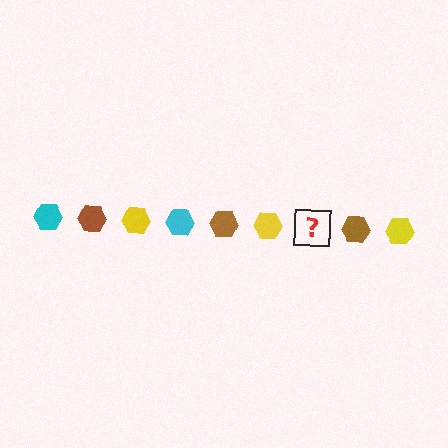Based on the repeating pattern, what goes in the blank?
The blank should be a cyan hexagon.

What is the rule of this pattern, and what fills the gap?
The rule is that the pattern cycles through cyan, brown, yellow hexagons. The gap should be filled with a cyan hexagon.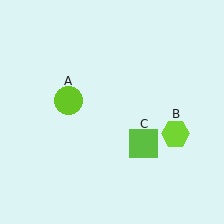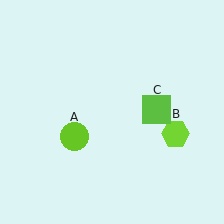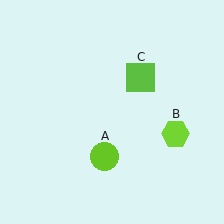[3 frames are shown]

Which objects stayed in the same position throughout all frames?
Lime hexagon (object B) remained stationary.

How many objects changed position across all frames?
2 objects changed position: lime circle (object A), lime square (object C).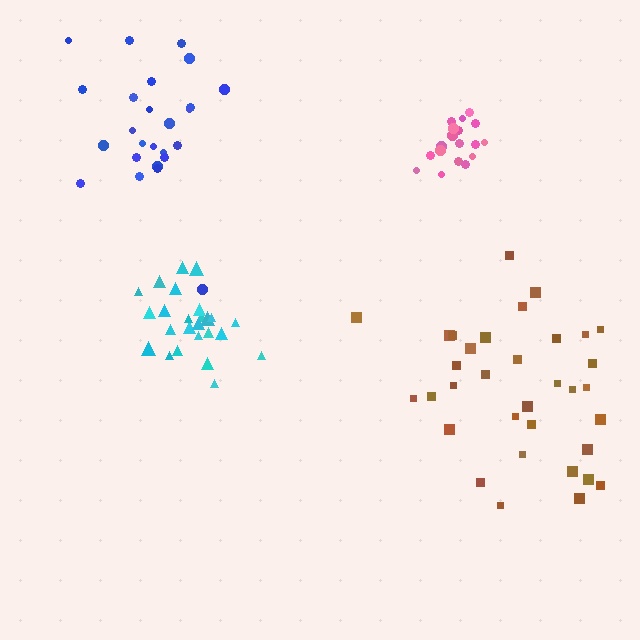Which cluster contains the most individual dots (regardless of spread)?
Brown (34).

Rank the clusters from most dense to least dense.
pink, cyan, blue, brown.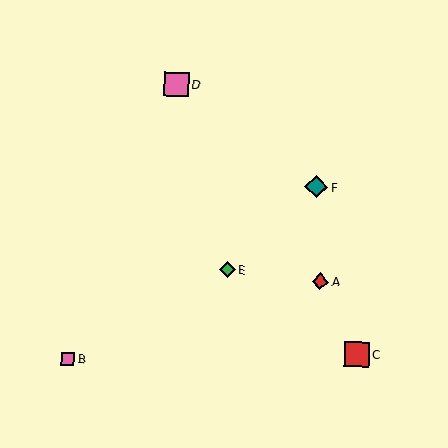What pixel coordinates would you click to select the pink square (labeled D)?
Click at (177, 84) to select the pink square D.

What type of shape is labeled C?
Shape C is a red square.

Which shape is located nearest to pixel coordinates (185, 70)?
The pink square (labeled D) at (177, 84) is nearest to that location.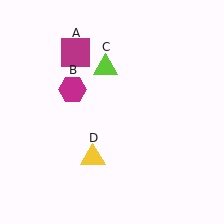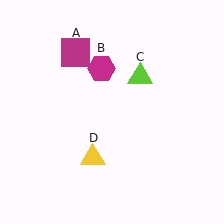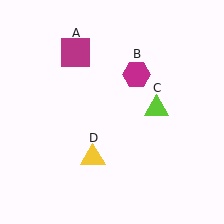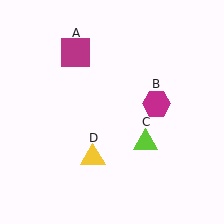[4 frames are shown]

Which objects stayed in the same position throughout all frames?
Magenta square (object A) and yellow triangle (object D) remained stationary.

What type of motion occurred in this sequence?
The magenta hexagon (object B), lime triangle (object C) rotated clockwise around the center of the scene.